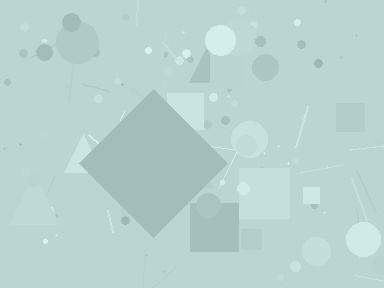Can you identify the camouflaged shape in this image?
The camouflaged shape is a diamond.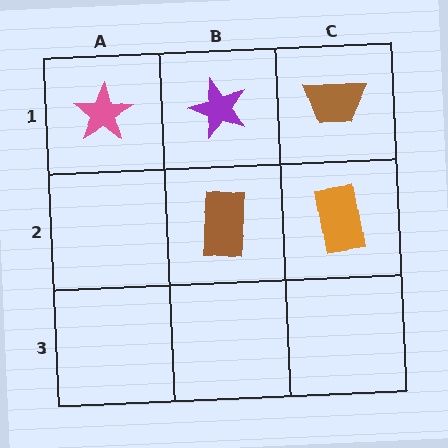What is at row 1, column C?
A brown trapezoid.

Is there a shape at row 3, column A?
No, that cell is empty.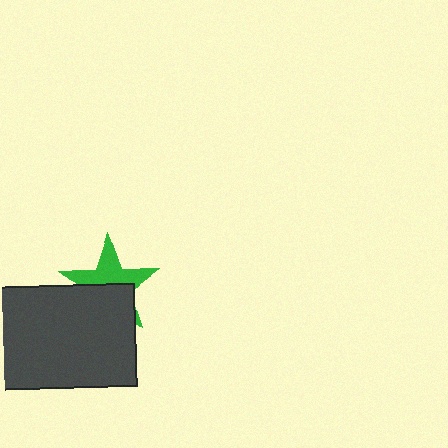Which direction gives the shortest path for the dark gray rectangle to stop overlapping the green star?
Moving down gives the shortest separation.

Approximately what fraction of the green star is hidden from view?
Roughly 49% of the green star is hidden behind the dark gray rectangle.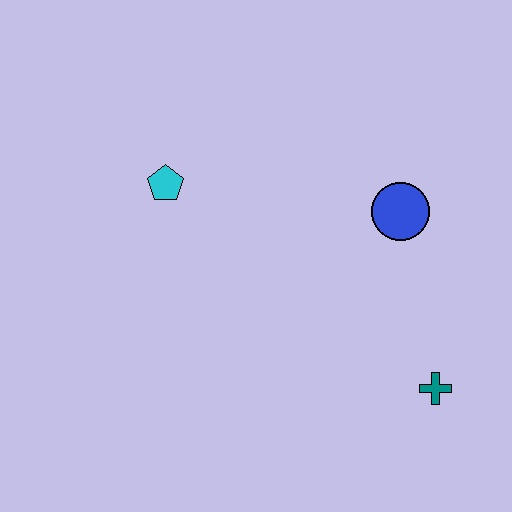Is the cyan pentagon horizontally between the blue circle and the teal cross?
No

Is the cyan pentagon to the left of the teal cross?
Yes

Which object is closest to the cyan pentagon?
The blue circle is closest to the cyan pentagon.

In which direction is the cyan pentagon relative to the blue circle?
The cyan pentagon is to the left of the blue circle.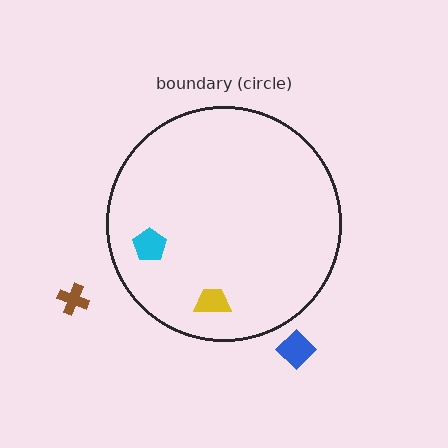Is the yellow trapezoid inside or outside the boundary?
Inside.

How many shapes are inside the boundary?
2 inside, 2 outside.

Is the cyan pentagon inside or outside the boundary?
Inside.